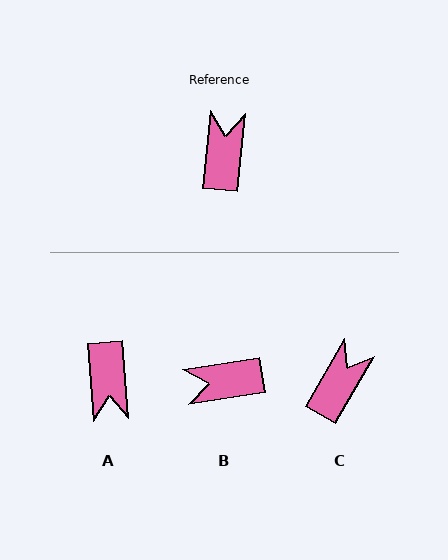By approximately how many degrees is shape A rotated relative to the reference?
Approximately 169 degrees clockwise.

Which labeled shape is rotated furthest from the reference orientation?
A, about 169 degrees away.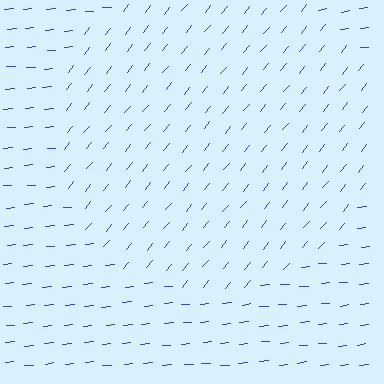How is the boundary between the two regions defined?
The boundary is defined purely by a change in line orientation (approximately 45 degrees difference). All lines are the same color and thickness.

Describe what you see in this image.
The image is filled with small blue line segments. A circle region in the image has lines oriented differently from the surrounding lines, creating a visible texture boundary.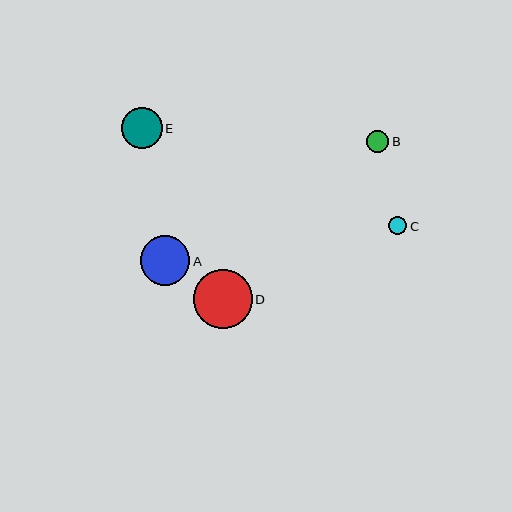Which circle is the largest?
Circle D is the largest with a size of approximately 59 pixels.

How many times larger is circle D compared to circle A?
Circle D is approximately 1.2 times the size of circle A.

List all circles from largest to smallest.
From largest to smallest: D, A, E, B, C.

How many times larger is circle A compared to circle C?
Circle A is approximately 2.8 times the size of circle C.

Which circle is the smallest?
Circle C is the smallest with a size of approximately 18 pixels.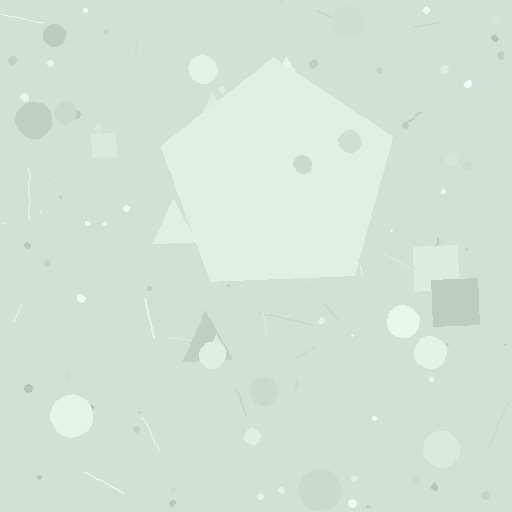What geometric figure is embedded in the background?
A pentagon is embedded in the background.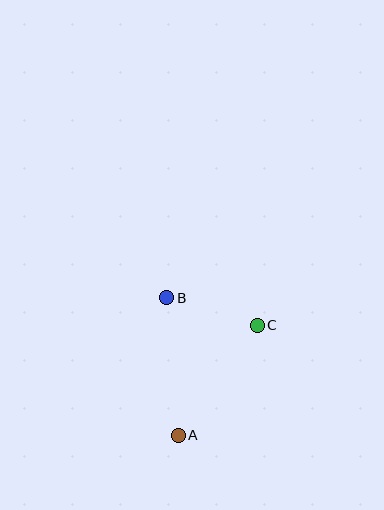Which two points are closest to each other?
Points B and C are closest to each other.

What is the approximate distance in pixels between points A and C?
The distance between A and C is approximately 135 pixels.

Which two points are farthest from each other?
Points A and B are farthest from each other.